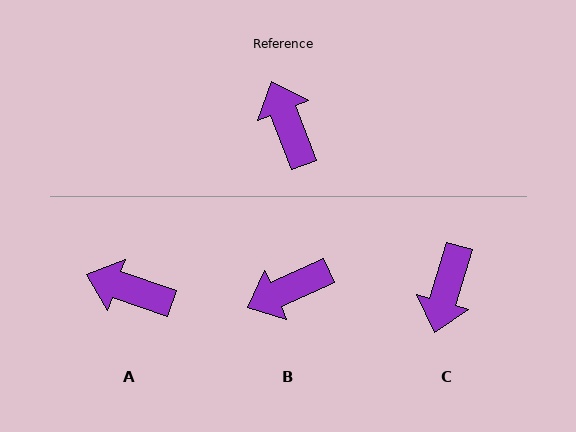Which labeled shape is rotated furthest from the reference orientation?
C, about 143 degrees away.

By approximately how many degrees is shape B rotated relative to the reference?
Approximately 93 degrees counter-clockwise.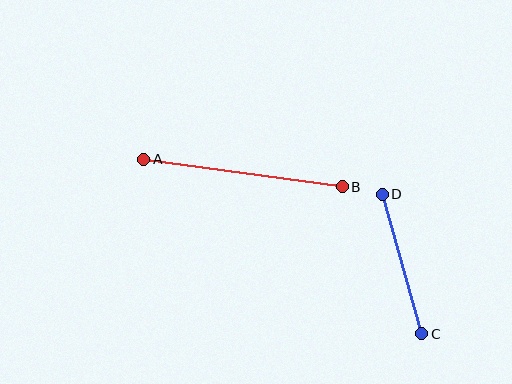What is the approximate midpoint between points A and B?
The midpoint is at approximately (243, 173) pixels.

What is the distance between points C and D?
The distance is approximately 145 pixels.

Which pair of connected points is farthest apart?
Points A and B are farthest apart.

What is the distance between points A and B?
The distance is approximately 200 pixels.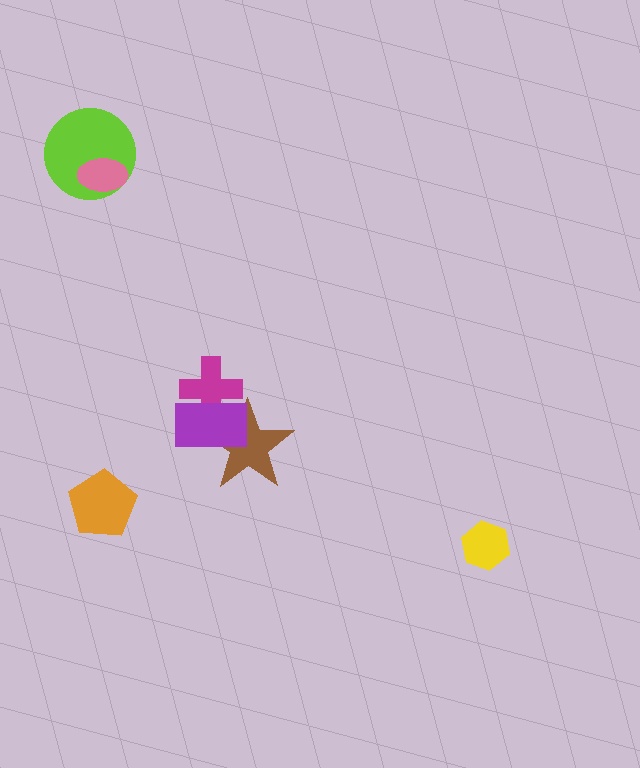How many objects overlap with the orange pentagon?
0 objects overlap with the orange pentagon.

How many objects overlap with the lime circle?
1 object overlaps with the lime circle.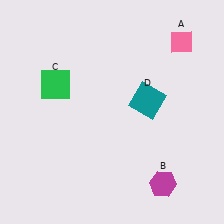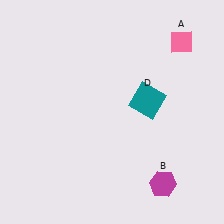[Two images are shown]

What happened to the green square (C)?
The green square (C) was removed in Image 2. It was in the top-left area of Image 1.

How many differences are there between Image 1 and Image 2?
There is 1 difference between the two images.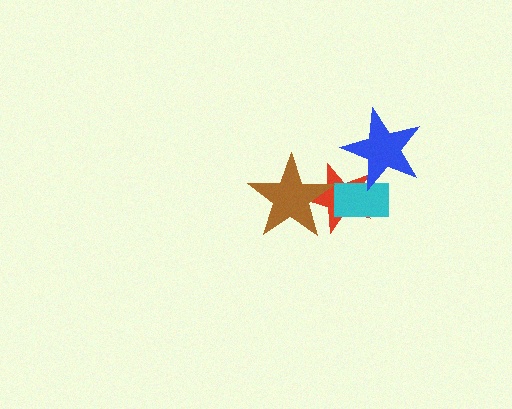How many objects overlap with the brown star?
1 object overlaps with the brown star.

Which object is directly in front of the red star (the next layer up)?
The cyan rectangle is directly in front of the red star.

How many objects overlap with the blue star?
2 objects overlap with the blue star.